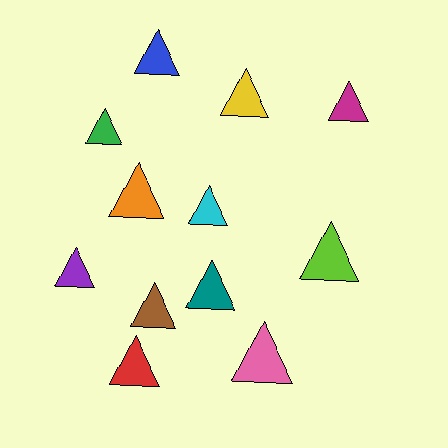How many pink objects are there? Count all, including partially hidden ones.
There is 1 pink object.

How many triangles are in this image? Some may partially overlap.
There are 12 triangles.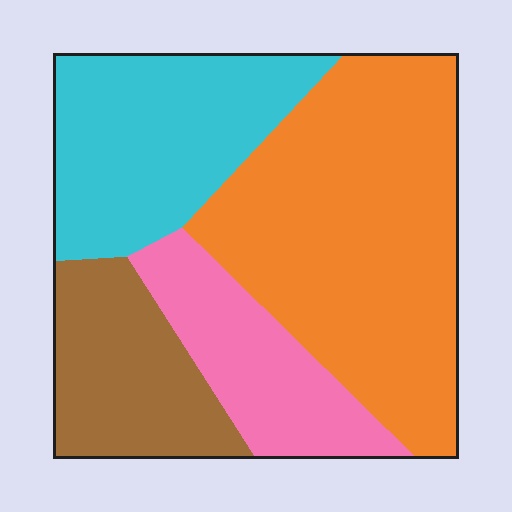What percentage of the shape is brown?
Brown takes up about one sixth (1/6) of the shape.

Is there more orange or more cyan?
Orange.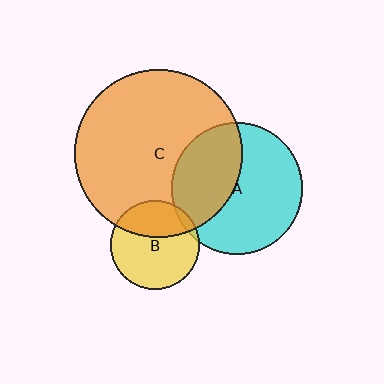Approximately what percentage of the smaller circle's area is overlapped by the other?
Approximately 35%.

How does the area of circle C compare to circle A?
Approximately 1.6 times.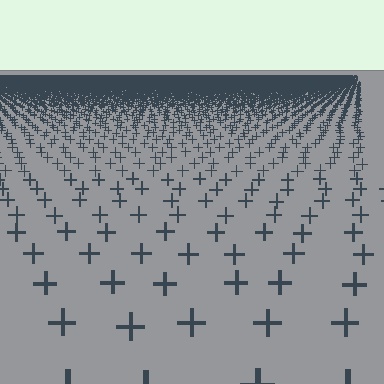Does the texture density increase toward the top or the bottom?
Density increases toward the top.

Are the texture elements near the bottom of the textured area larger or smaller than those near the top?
Larger. Near the bottom, elements are closer to the viewer and appear at a bigger on-screen size.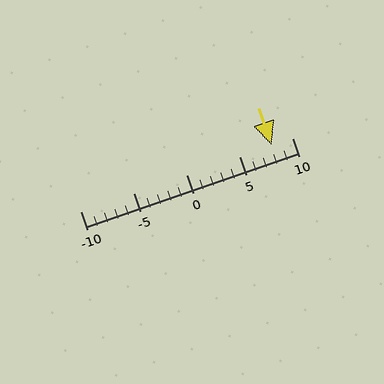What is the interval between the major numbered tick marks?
The major tick marks are spaced 5 units apart.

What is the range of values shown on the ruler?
The ruler shows values from -10 to 10.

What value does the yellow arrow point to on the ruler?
The yellow arrow points to approximately 8.